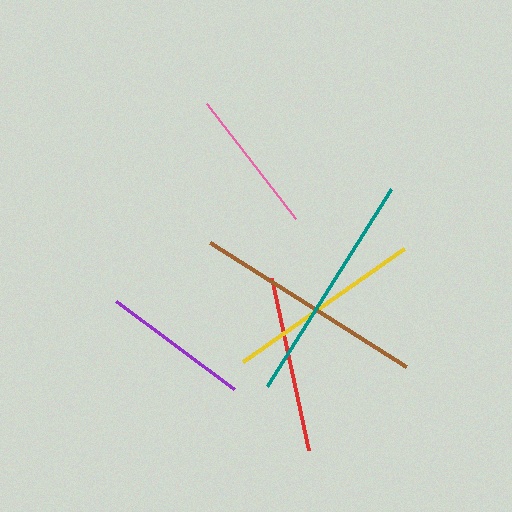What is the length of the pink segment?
The pink segment is approximately 145 pixels long.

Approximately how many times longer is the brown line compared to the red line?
The brown line is approximately 1.3 times the length of the red line.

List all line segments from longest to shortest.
From longest to shortest: teal, brown, yellow, red, purple, pink.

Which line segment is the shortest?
The pink line is the shortest at approximately 145 pixels.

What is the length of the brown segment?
The brown segment is approximately 232 pixels long.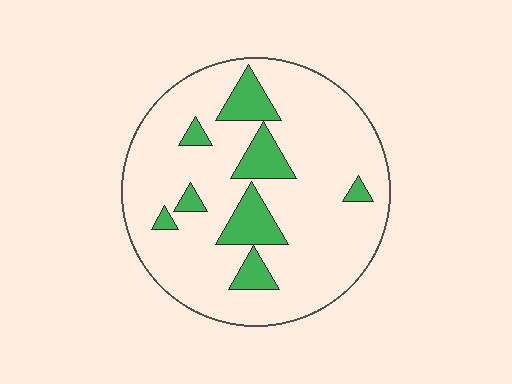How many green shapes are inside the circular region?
8.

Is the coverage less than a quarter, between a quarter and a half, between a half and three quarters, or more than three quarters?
Less than a quarter.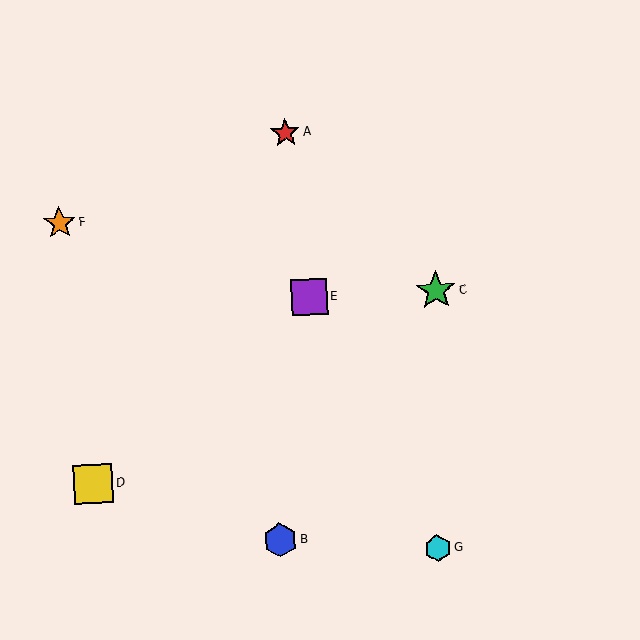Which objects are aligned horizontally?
Objects C, E are aligned horizontally.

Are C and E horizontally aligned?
Yes, both are at y≈291.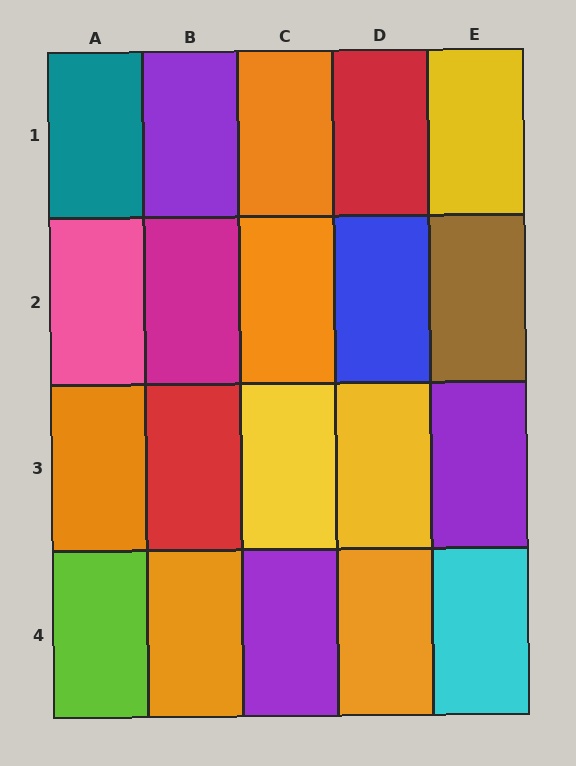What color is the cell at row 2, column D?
Blue.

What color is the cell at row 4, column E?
Cyan.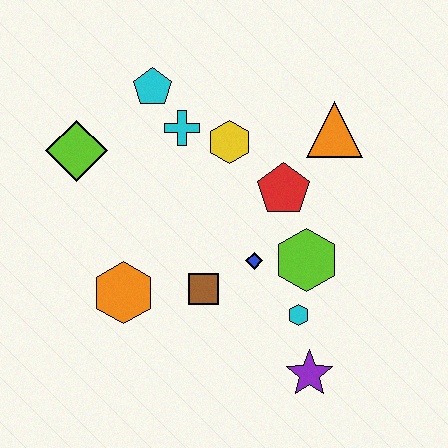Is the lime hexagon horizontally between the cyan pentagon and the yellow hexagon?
No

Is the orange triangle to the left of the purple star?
No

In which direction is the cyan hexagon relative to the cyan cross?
The cyan hexagon is below the cyan cross.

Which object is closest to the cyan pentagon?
The cyan cross is closest to the cyan pentagon.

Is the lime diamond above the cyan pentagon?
No